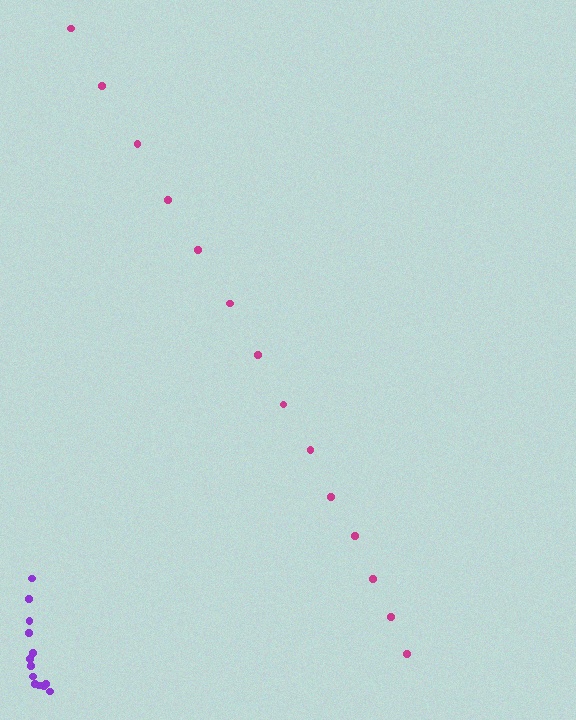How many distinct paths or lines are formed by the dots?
There are 2 distinct paths.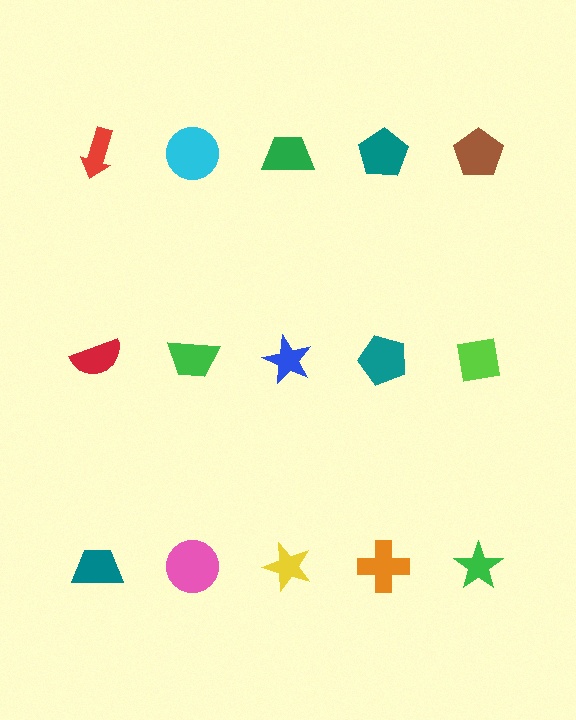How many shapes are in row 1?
5 shapes.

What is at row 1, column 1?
A red arrow.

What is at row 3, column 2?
A pink circle.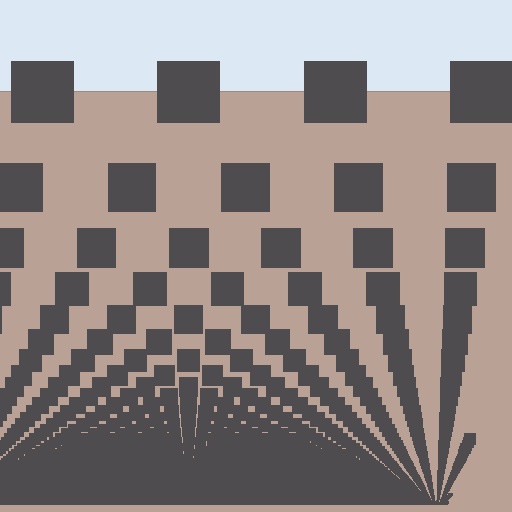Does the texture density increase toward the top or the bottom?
Density increases toward the bottom.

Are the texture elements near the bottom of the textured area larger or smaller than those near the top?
Smaller. The gradient is inverted — elements near the bottom are smaller and denser.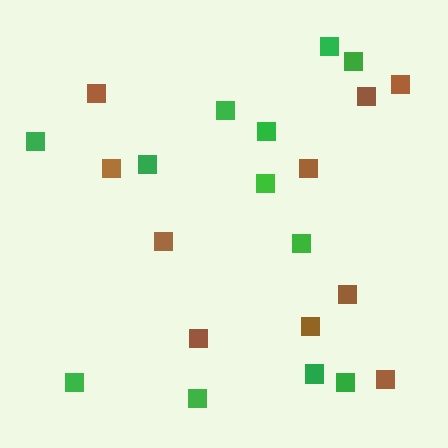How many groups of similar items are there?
There are 2 groups: one group of brown squares (10) and one group of green squares (12).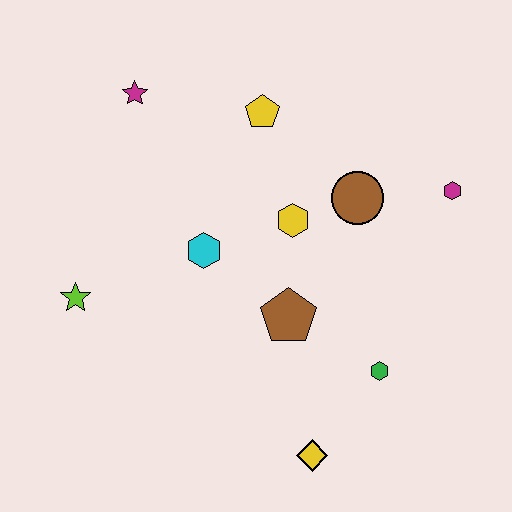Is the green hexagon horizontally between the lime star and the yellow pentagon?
No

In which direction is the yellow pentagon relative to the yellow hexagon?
The yellow pentagon is above the yellow hexagon.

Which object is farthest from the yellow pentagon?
The yellow diamond is farthest from the yellow pentagon.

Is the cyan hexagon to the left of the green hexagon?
Yes